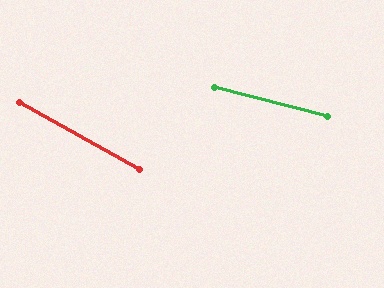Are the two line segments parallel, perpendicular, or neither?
Neither parallel nor perpendicular — they differ by about 15°.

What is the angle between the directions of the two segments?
Approximately 15 degrees.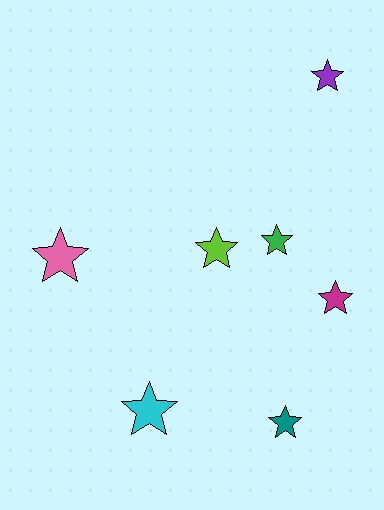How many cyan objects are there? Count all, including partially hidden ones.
There is 1 cyan object.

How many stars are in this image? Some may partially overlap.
There are 7 stars.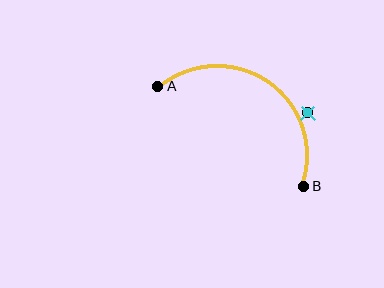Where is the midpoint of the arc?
The arc midpoint is the point on the curve farthest from the straight line joining A and B. It sits above and to the right of that line.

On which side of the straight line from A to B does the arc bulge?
The arc bulges above and to the right of the straight line connecting A and B.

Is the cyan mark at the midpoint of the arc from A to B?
No — the cyan mark does not lie on the arc at all. It sits slightly outside the curve.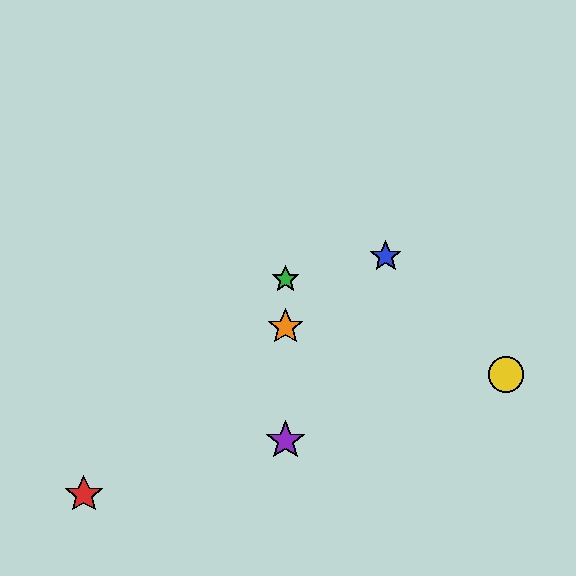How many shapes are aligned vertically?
3 shapes (the green star, the purple star, the orange star) are aligned vertically.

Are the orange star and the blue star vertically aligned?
No, the orange star is at x≈285 and the blue star is at x≈386.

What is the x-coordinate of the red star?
The red star is at x≈84.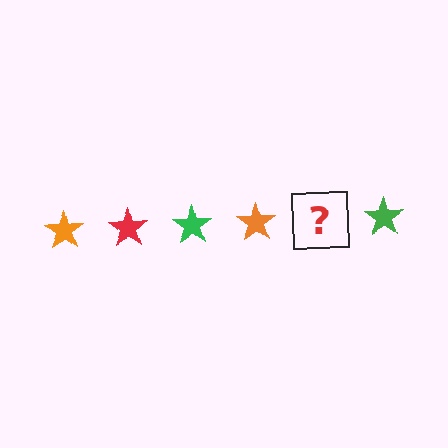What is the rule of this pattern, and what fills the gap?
The rule is that the pattern cycles through orange, red, green stars. The gap should be filled with a red star.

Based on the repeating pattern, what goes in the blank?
The blank should be a red star.